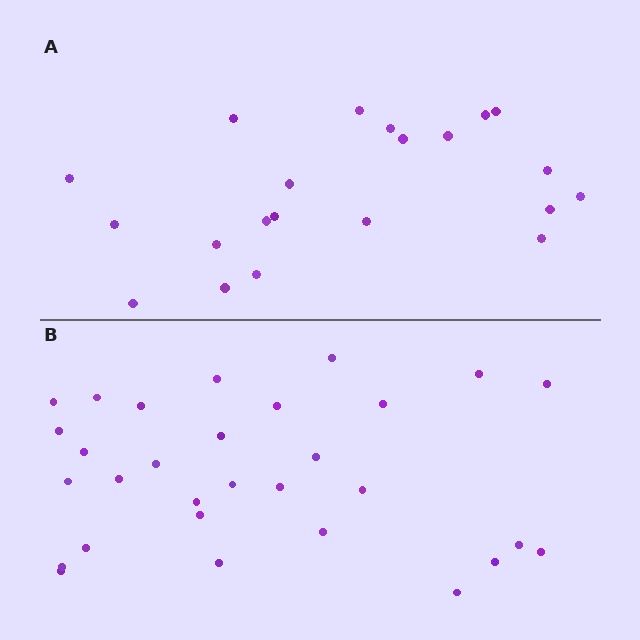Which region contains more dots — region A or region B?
Region B (the bottom region) has more dots.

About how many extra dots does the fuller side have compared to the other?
Region B has roughly 8 or so more dots than region A.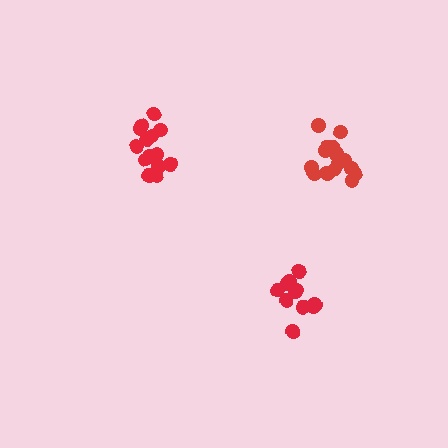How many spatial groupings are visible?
There are 3 spatial groupings.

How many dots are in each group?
Group 1: 14 dots, Group 2: 11 dots, Group 3: 15 dots (40 total).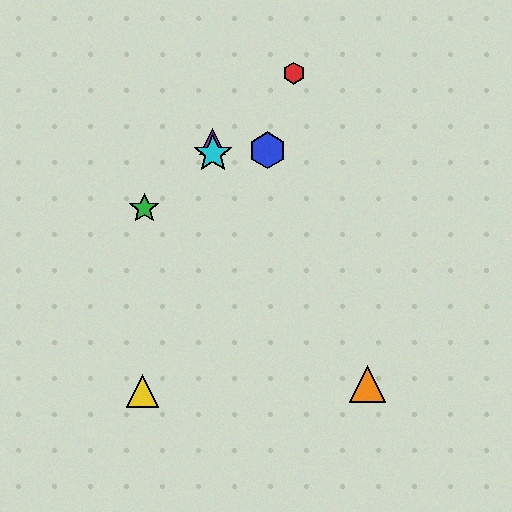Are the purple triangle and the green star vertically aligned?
No, the purple triangle is at x≈213 and the green star is at x≈144.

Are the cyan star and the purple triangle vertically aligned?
Yes, both are at x≈213.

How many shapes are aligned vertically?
2 shapes (the purple triangle, the cyan star) are aligned vertically.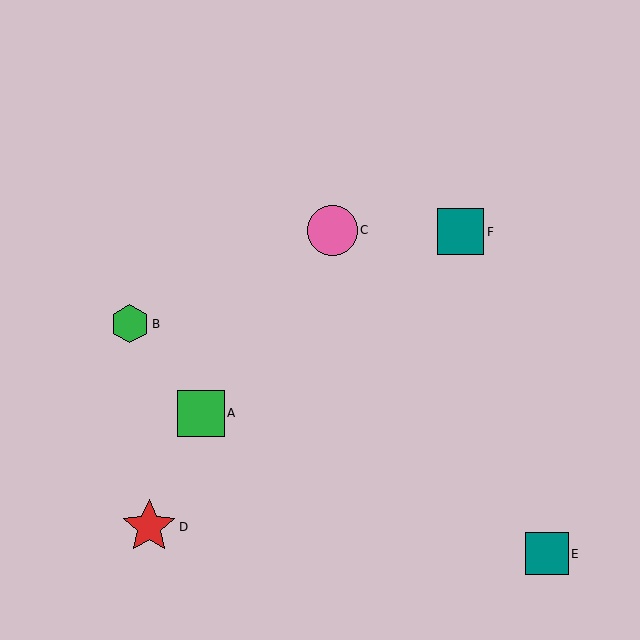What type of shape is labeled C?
Shape C is a pink circle.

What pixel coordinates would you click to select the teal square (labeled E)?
Click at (547, 554) to select the teal square E.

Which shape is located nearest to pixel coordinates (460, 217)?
The teal square (labeled F) at (461, 232) is nearest to that location.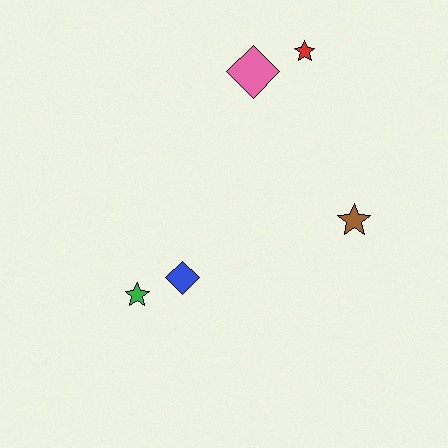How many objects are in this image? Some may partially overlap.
There are 5 objects.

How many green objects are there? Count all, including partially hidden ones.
There is 1 green object.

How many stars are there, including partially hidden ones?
There are 3 stars.